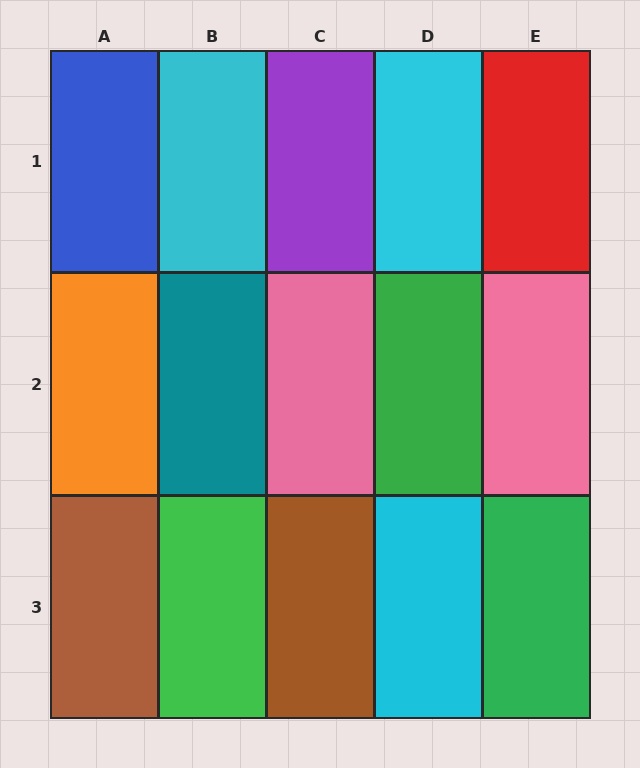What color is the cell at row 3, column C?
Brown.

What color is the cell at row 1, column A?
Blue.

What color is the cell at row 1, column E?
Red.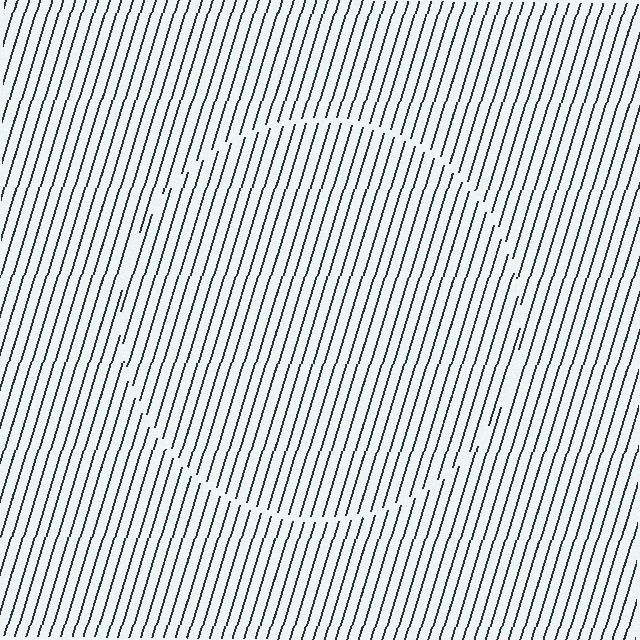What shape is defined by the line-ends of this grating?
An illusory circle. The interior of the shape contains the same grating, shifted by half a period — the contour is defined by the phase discontinuity where line-ends from the inner and outer gratings abut.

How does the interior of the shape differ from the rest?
The interior of the shape contains the same grating, shifted by half a period — the contour is defined by the phase discontinuity where line-ends from the inner and outer gratings abut.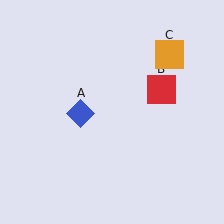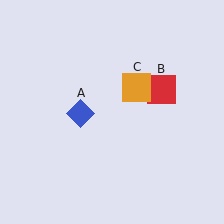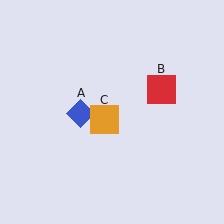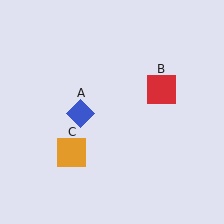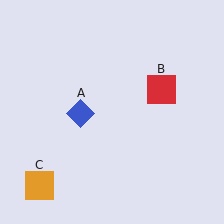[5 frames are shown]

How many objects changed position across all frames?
1 object changed position: orange square (object C).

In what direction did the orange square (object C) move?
The orange square (object C) moved down and to the left.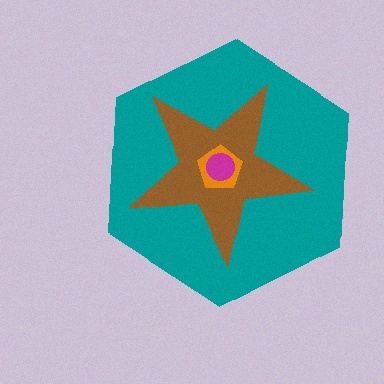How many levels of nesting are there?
4.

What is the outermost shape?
The teal hexagon.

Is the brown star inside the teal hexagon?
Yes.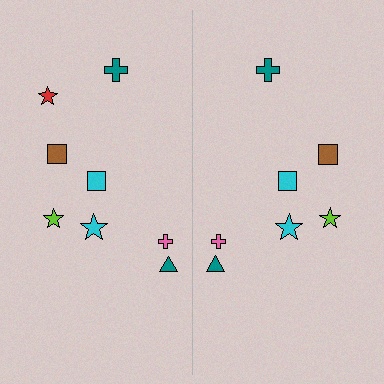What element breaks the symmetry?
A red star is missing from the right side.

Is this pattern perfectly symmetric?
No, the pattern is not perfectly symmetric. A red star is missing from the right side.